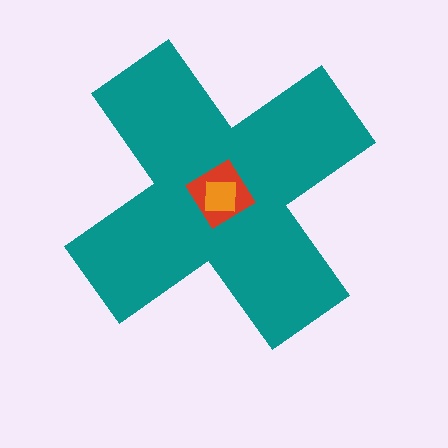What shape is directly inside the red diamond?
The orange square.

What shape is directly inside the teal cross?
The red diamond.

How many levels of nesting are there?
3.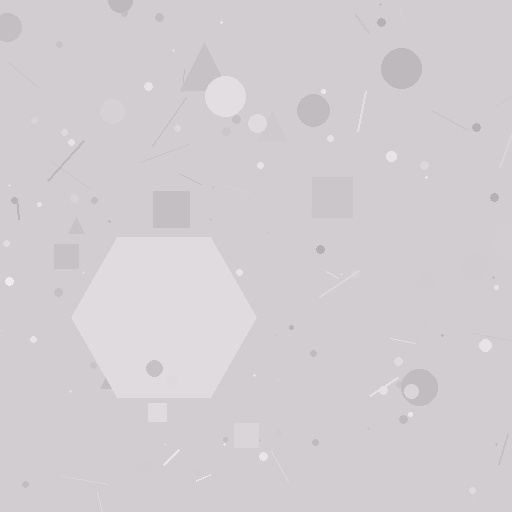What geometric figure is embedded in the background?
A hexagon is embedded in the background.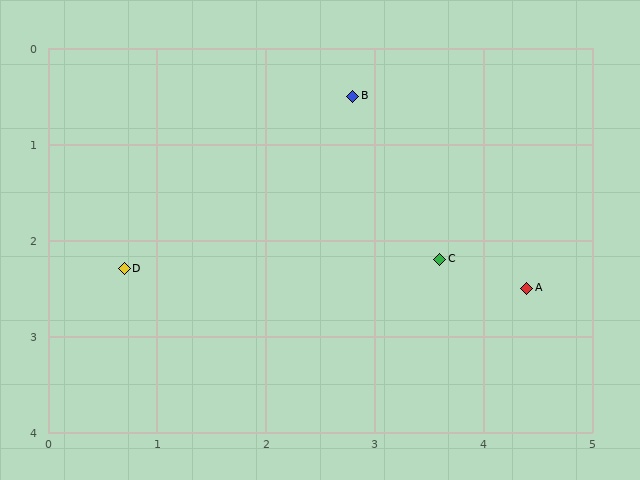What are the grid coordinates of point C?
Point C is at approximately (3.6, 2.2).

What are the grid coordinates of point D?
Point D is at approximately (0.7, 2.3).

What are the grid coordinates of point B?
Point B is at approximately (2.8, 0.5).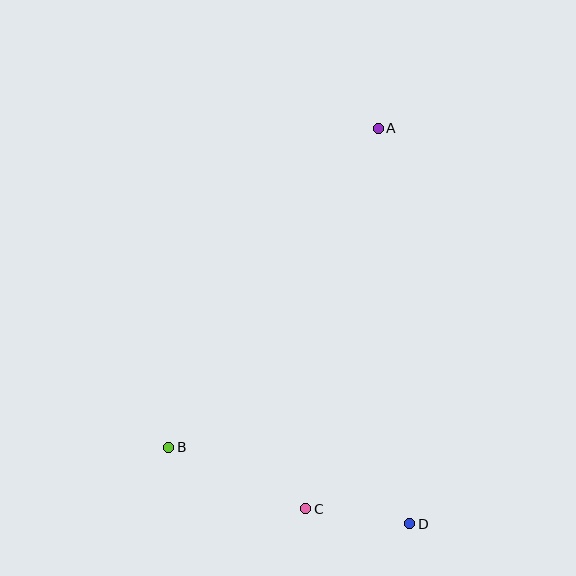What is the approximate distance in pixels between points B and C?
The distance between B and C is approximately 151 pixels.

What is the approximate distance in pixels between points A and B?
The distance between A and B is approximately 382 pixels.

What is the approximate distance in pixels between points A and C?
The distance between A and C is approximately 387 pixels.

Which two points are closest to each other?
Points C and D are closest to each other.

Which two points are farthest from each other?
Points A and D are farthest from each other.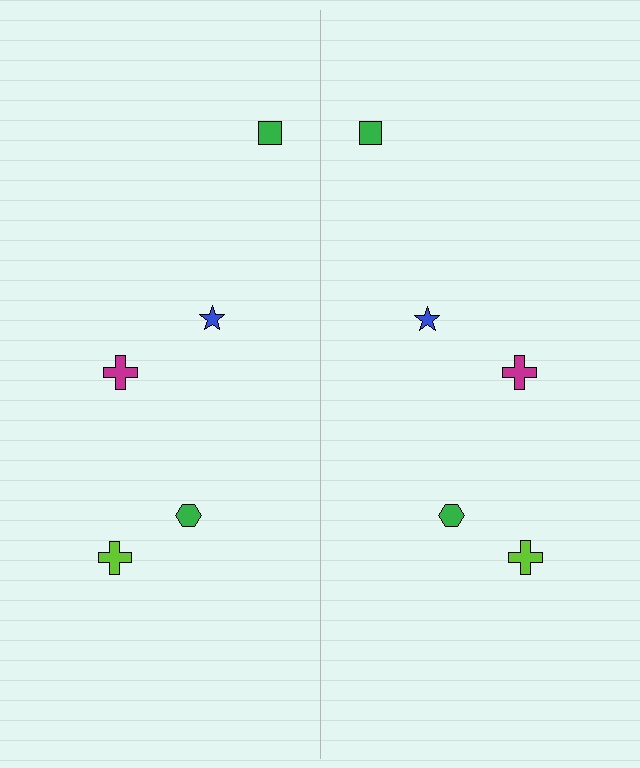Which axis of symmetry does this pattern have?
The pattern has a vertical axis of symmetry running through the center of the image.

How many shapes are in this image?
There are 10 shapes in this image.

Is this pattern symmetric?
Yes, this pattern has bilateral (reflection) symmetry.